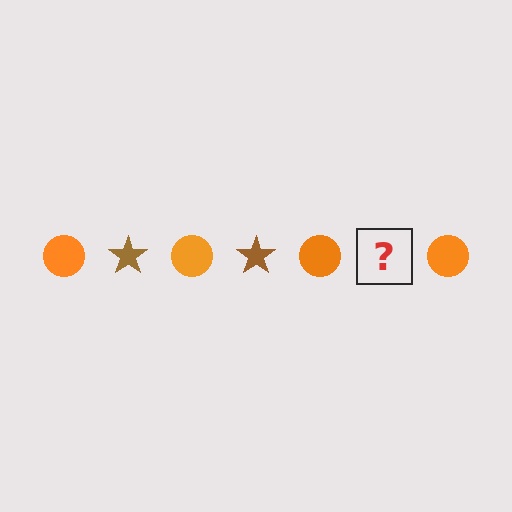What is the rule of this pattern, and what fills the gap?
The rule is that the pattern alternates between orange circle and brown star. The gap should be filled with a brown star.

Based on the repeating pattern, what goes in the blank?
The blank should be a brown star.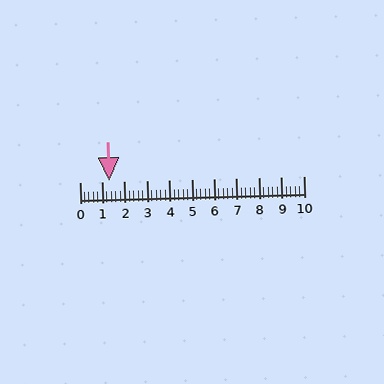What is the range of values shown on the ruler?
The ruler shows values from 0 to 10.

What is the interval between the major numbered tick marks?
The major tick marks are spaced 1 units apart.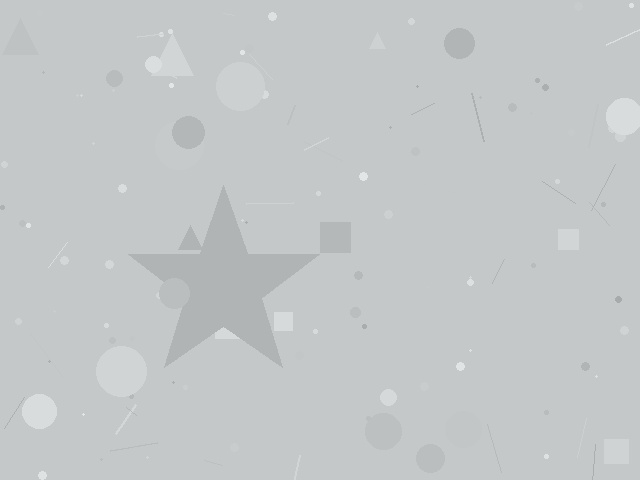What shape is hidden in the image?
A star is hidden in the image.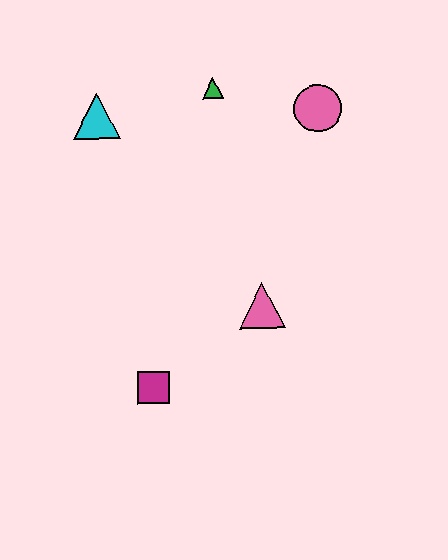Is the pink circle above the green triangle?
No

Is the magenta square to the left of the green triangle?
Yes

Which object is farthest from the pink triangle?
The cyan triangle is farthest from the pink triangle.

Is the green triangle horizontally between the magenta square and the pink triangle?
Yes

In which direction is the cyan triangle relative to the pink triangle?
The cyan triangle is above the pink triangle.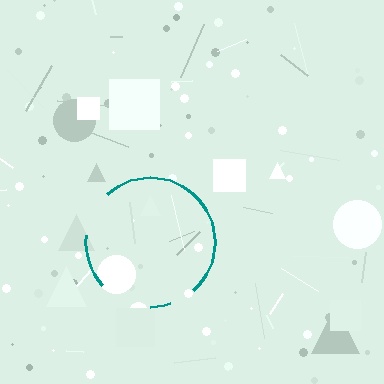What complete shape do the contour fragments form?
The contour fragments form a circle.